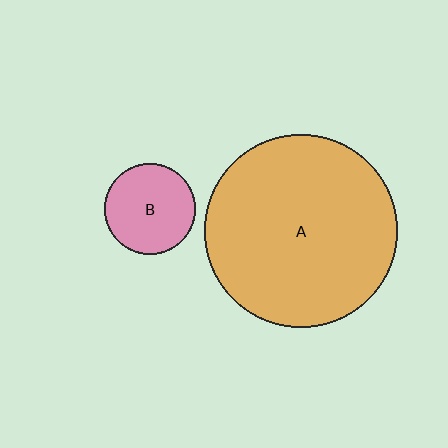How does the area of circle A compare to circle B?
Approximately 4.4 times.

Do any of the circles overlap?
No, none of the circles overlap.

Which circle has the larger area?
Circle A (orange).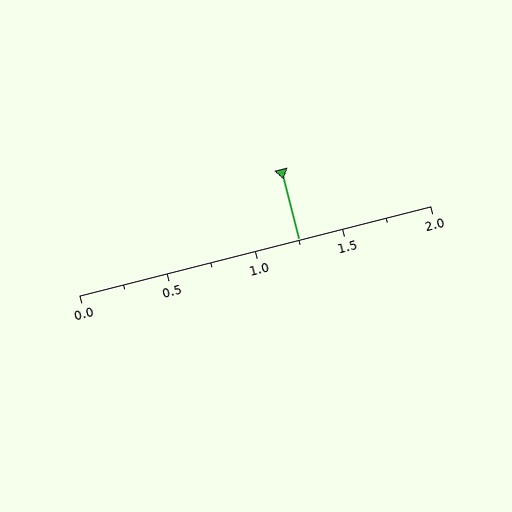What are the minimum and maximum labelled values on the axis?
The axis runs from 0.0 to 2.0.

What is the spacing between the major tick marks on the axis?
The major ticks are spaced 0.5 apart.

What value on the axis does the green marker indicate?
The marker indicates approximately 1.25.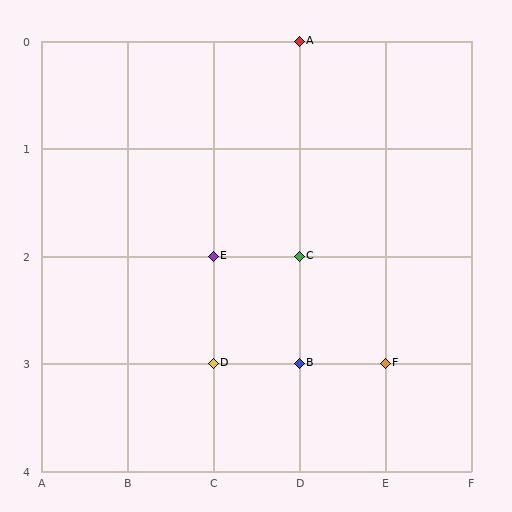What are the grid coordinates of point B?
Point B is at grid coordinates (D, 3).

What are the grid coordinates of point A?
Point A is at grid coordinates (D, 0).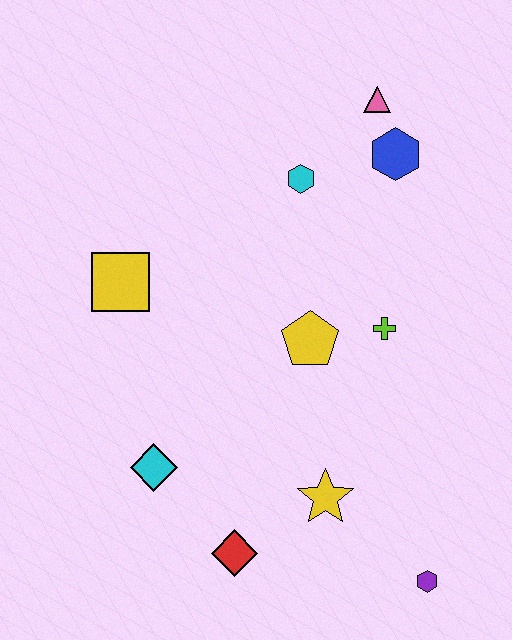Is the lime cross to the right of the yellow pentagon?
Yes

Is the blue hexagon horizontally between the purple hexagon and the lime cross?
Yes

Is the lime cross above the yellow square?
No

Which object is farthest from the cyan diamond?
The pink triangle is farthest from the cyan diamond.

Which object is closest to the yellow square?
The cyan diamond is closest to the yellow square.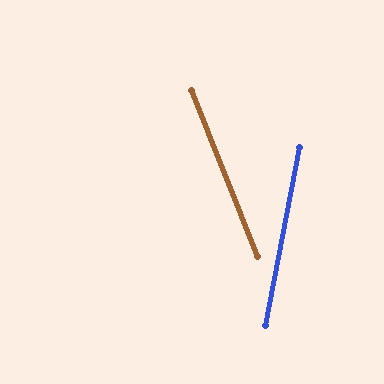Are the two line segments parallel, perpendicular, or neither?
Neither parallel nor perpendicular — they differ by about 32°.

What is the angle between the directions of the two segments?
Approximately 32 degrees.